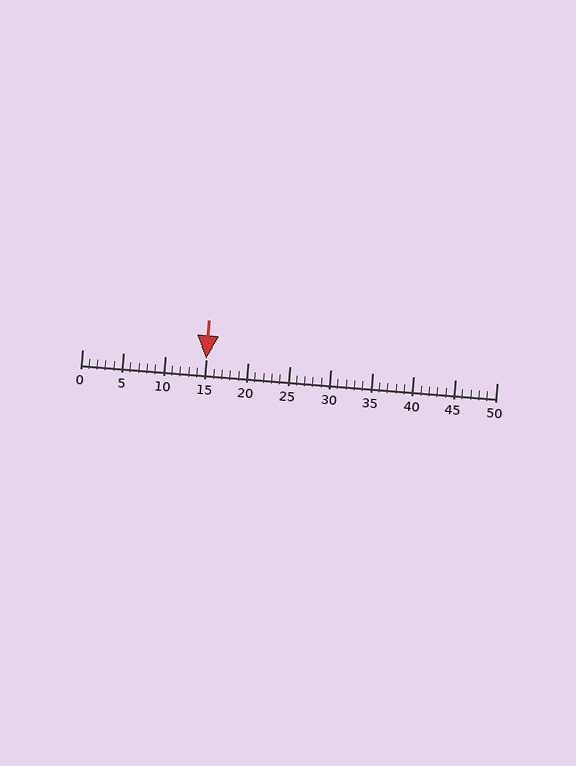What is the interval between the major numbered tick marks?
The major tick marks are spaced 5 units apart.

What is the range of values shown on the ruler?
The ruler shows values from 0 to 50.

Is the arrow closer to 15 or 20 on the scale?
The arrow is closer to 15.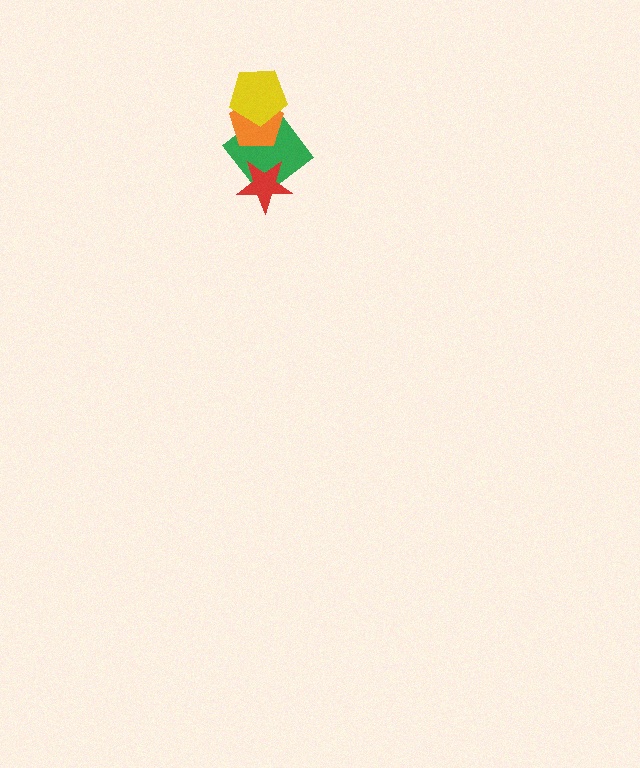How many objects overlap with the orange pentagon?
2 objects overlap with the orange pentagon.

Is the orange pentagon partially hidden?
Yes, it is partially covered by another shape.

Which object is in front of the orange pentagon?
The yellow pentagon is in front of the orange pentagon.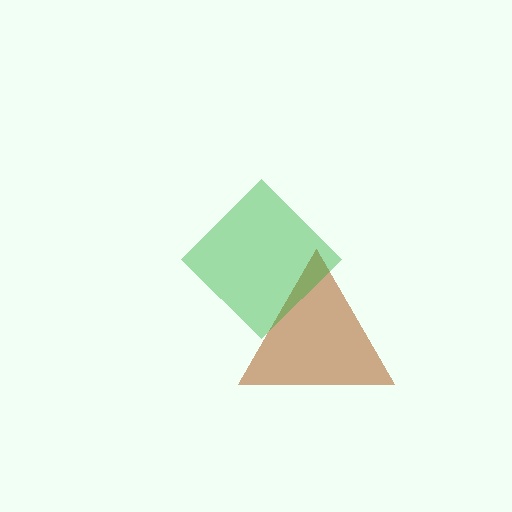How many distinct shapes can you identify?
There are 2 distinct shapes: a brown triangle, a green diamond.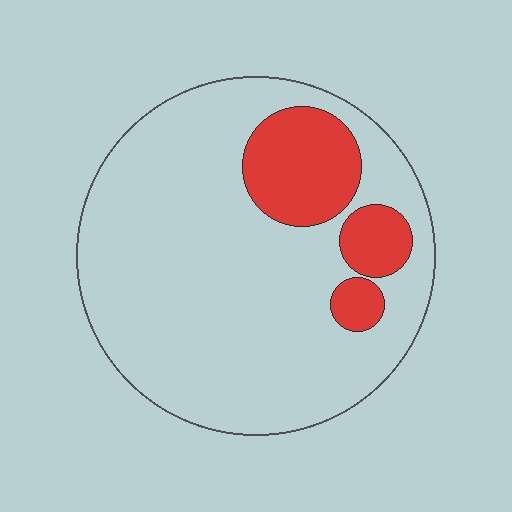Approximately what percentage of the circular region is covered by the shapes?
Approximately 20%.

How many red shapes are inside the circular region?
3.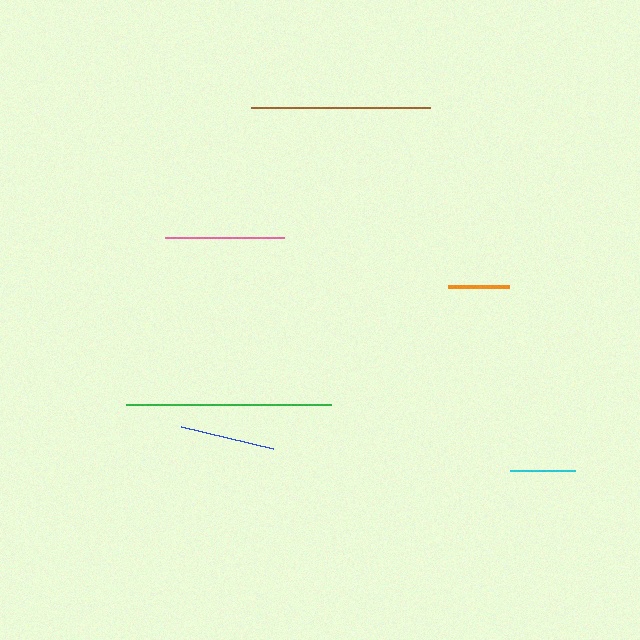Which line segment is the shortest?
The orange line is the shortest at approximately 61 pixels.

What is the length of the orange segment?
The orange segment is approximately 61 pixels long.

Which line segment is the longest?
The green line is the longest at approximately 205 pixels.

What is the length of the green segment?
The green segment is approximately 205 pixels long.